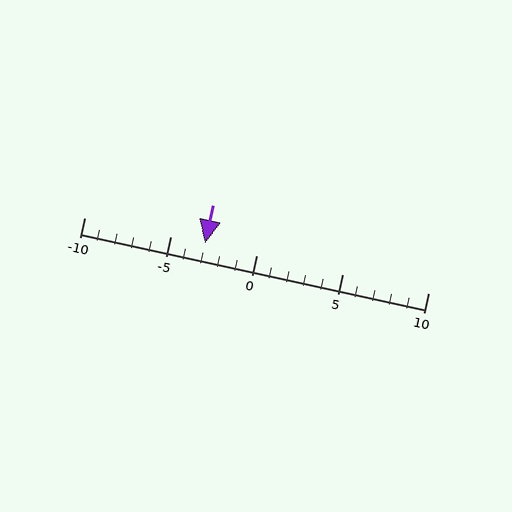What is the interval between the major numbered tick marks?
The major tick marks are spaced 5 units apart.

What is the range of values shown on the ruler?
The ruler shows values from -10 to 10.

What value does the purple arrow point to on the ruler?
The purple arrow points to approximately -3.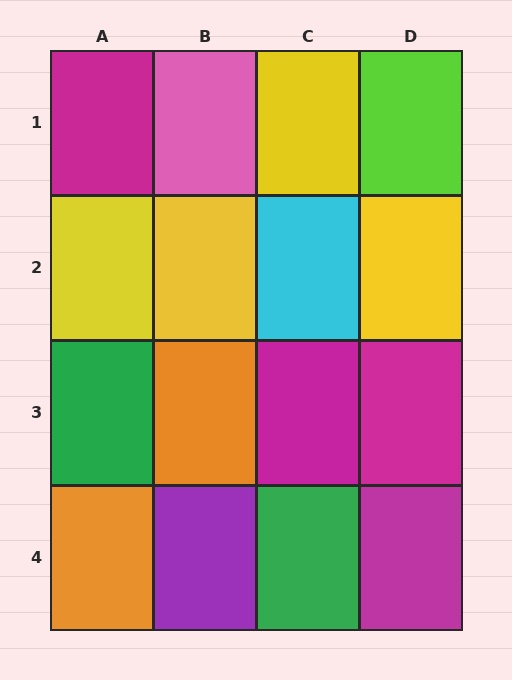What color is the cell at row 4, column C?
Green.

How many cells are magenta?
4 cells are magenta.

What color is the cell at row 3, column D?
Magenta.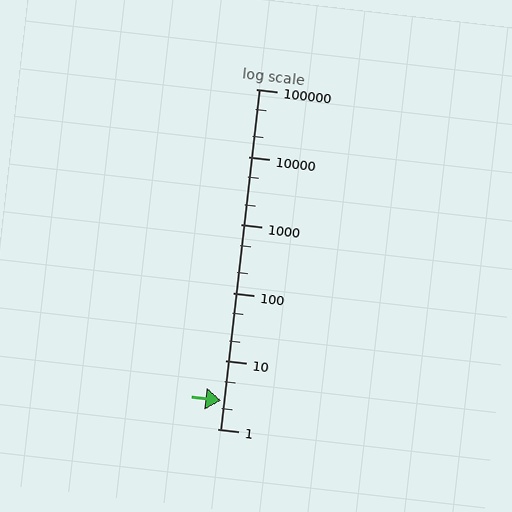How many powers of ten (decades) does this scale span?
The scale spans 5 decades, from 1 to 100000.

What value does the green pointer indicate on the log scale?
The pointer indicates approximately 2.6.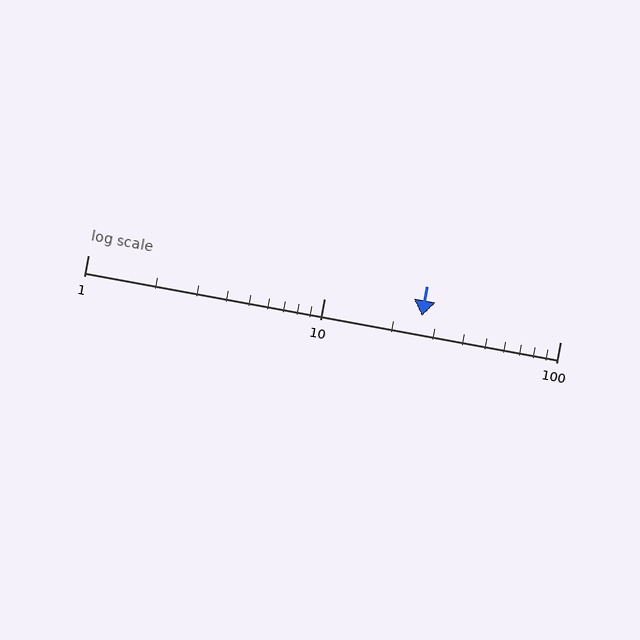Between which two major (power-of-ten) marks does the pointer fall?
The pointer is between 10 and 100.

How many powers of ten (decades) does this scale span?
The scale spans 2 decades, from 1 to 100.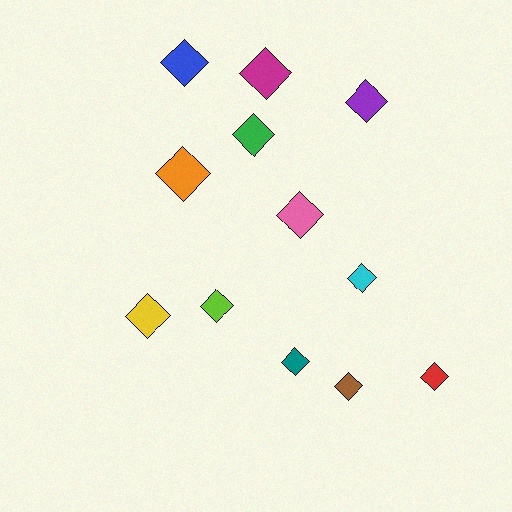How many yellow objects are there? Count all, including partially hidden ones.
There is 1 yellow object.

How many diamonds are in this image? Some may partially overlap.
There are 12 diamonds.